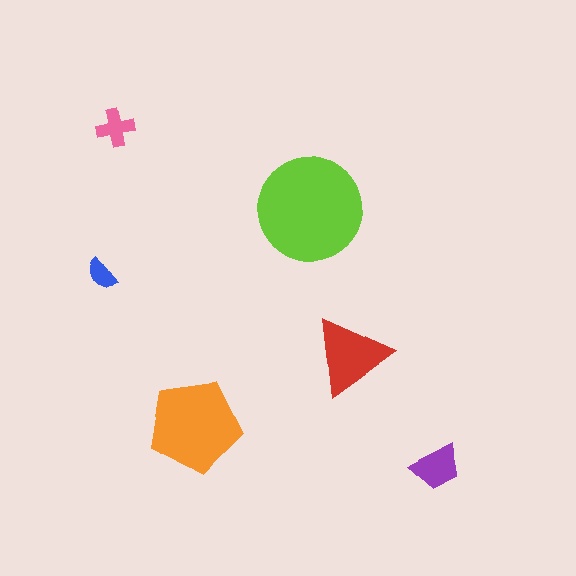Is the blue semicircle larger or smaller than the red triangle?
Smaller.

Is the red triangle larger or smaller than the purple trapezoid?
Larger.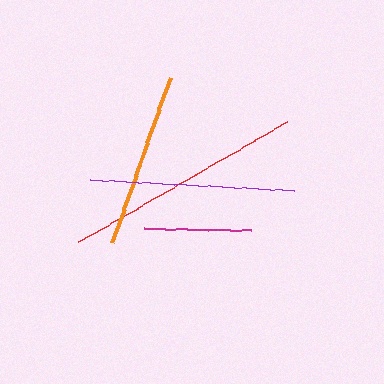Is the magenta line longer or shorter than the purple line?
The purple line is longer than the magenta line.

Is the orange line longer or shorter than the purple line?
The purple line is longer than the orange line.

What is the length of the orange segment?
The orange segment is approximately 176 pixels long.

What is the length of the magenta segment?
The magenta segment is approximately 108 pixels long.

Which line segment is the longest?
The red line is the longest at approximately 241 pixels.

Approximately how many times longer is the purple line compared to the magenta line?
The purple line is approximately 1.9 times the length of the magenta line.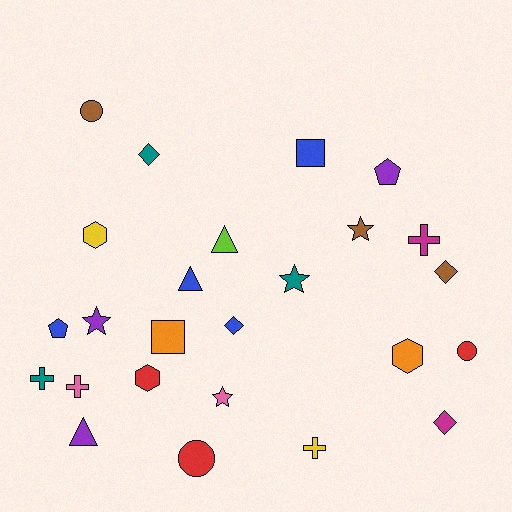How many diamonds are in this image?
There are 4 diamonds.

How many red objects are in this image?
There are 3 red objects.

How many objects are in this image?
There are 25 objects.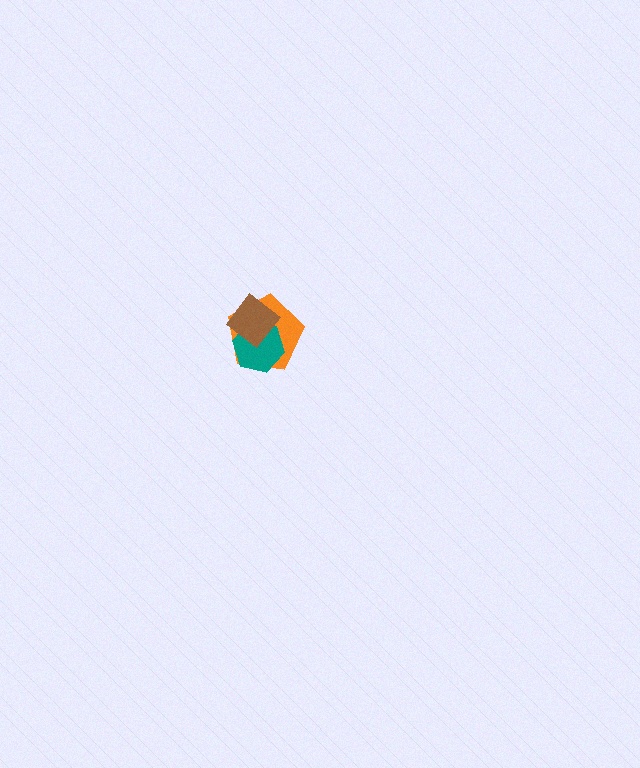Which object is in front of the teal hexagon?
The brown diamond is in front of the teal hexagon.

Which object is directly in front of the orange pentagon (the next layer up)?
The teal hexagon is directly in front of the orange pentagon.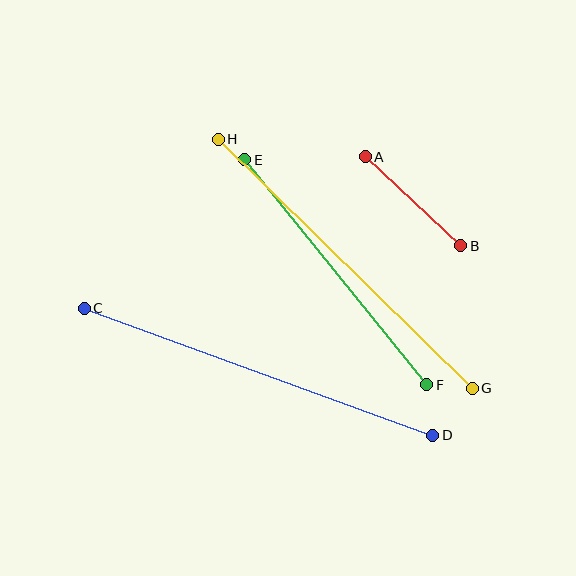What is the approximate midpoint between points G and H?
The midpoint is at approximately (345, 264) pixels.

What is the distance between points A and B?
The distance is approximately 131 pixels.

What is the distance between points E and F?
The distance is approximately 290 pixels.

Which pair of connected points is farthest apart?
Points C and D are farthest apart.